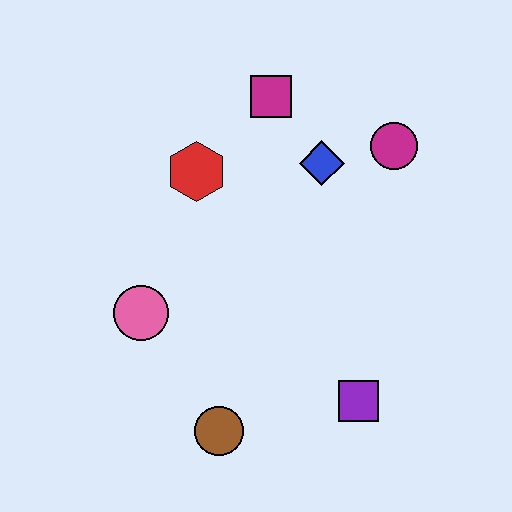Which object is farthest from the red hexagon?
The purple square is farthest from the red hexagon.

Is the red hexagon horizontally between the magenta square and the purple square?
No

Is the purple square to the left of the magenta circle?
Yes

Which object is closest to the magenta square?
The blue diamond is closest to the magenta square.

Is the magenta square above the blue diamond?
Yes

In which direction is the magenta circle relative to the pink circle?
The magenta circle is to the right of the pink circle.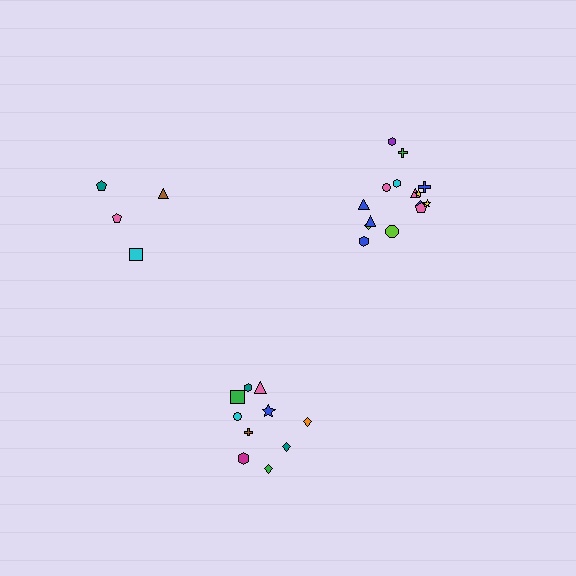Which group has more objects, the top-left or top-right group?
The top-right group.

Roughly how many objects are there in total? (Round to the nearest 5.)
Roughly 30 objects in total.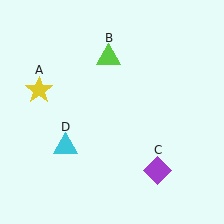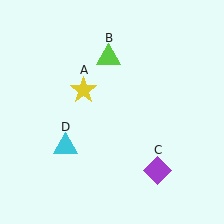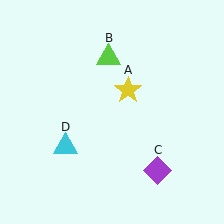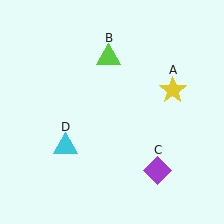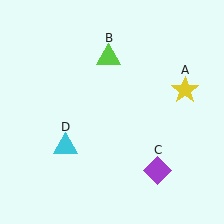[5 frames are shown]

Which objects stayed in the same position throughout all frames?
Lime triangle (object B) and purple diamond (object C) and cyan triangle (object D) remained stationary.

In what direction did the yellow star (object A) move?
The yellow star (object A) moved right.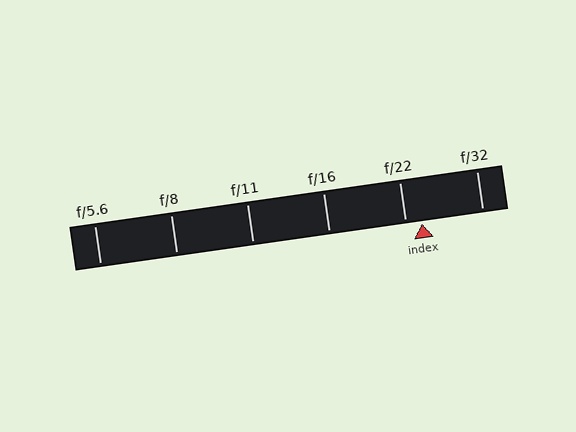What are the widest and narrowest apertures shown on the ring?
The widest aperture shown is f/5.6 and the narrowest is f/32.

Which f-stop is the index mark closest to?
The index mark is closest to f/22.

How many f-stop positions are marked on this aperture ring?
There are 6 f-stop positions marked.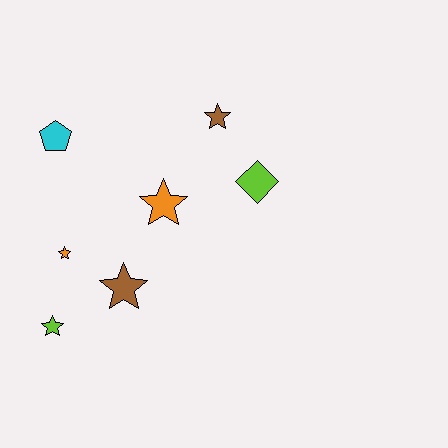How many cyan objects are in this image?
There is 1 cyan object.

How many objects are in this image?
There are 7 objects.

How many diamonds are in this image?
There is 1 diamond.